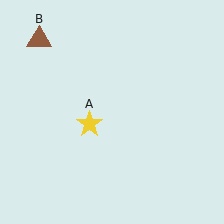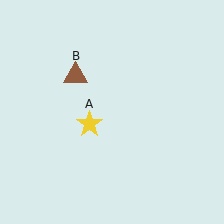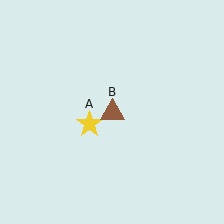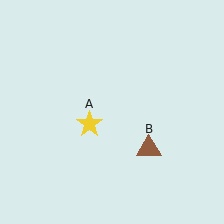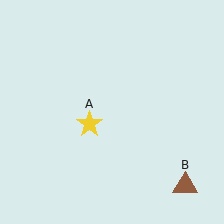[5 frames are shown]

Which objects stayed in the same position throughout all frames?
Yellow star (object A) remained stationary.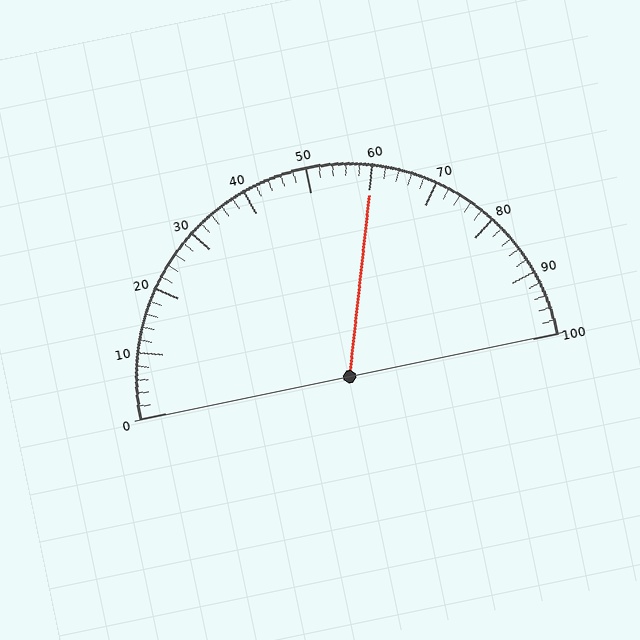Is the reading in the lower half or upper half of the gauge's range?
The reading is in the upper half of the range (0 to 100).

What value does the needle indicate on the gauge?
The needle indicates approximately 60.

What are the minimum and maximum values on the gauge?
The gauge ranges from 0 to 100.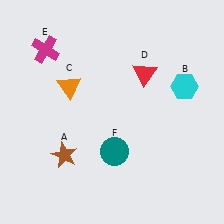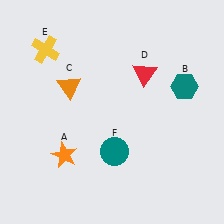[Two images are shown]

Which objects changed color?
A changed from brown to orange. B changed from cyan to teal. E changed from magenta to yellow.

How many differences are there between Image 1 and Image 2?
There are 3 differences between the two images.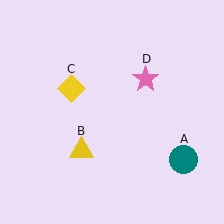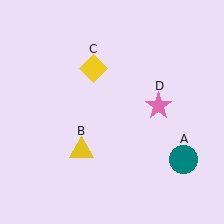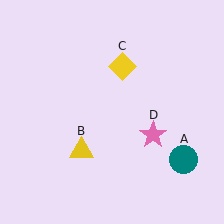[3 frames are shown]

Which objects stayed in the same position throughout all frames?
Teal circle (object A) and yellow triangle (object B) remained stationary.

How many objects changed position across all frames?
2 objects changed position: yellow diamond (object C), pink star (object D).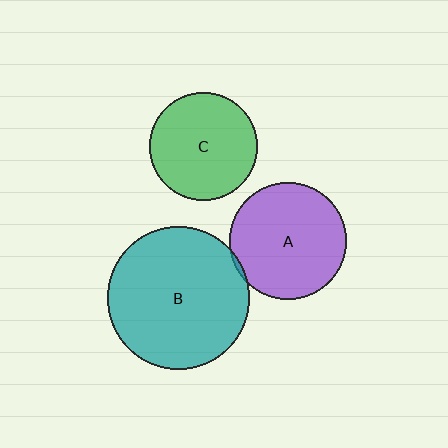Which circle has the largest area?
Circle B (teal).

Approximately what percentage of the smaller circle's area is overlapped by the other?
Approximately 5%.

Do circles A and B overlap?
Yes.